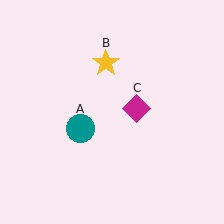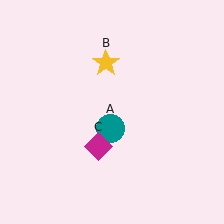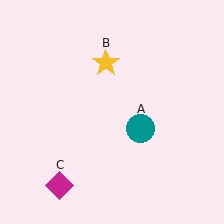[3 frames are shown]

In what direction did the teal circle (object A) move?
The teal circle (object A) moved right.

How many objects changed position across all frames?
2 objects changed position: teal circle (object A), magenta diamond (object C).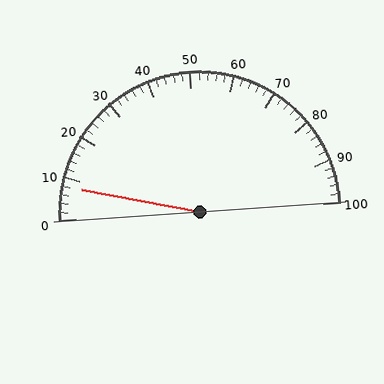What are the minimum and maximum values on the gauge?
The gauge ranges from 0 to 100.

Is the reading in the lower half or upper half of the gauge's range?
The reading is in the lower half of the range (0 to 100).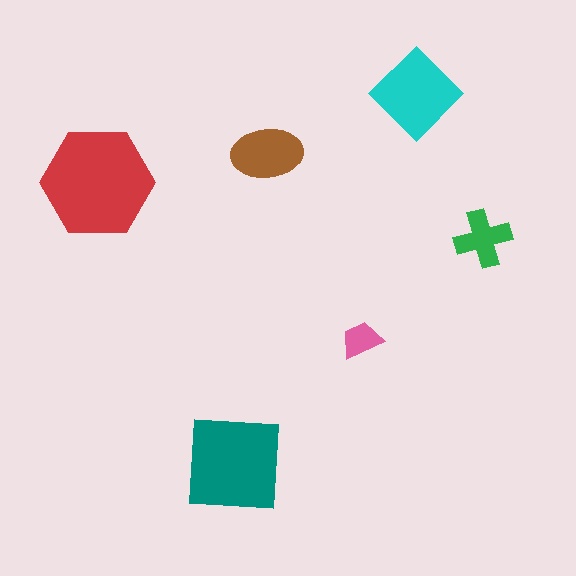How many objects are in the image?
There are 6 objects in the image.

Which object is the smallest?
The pink trapezoid.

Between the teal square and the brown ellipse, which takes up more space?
The teal square.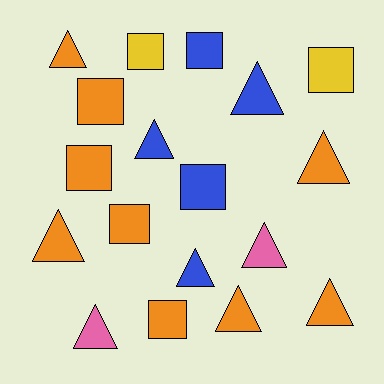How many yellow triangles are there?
There are no yellow triangles.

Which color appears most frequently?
Orange, with 9 objects.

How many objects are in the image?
There are 18 objects.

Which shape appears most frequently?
Triangle, with 10 objects.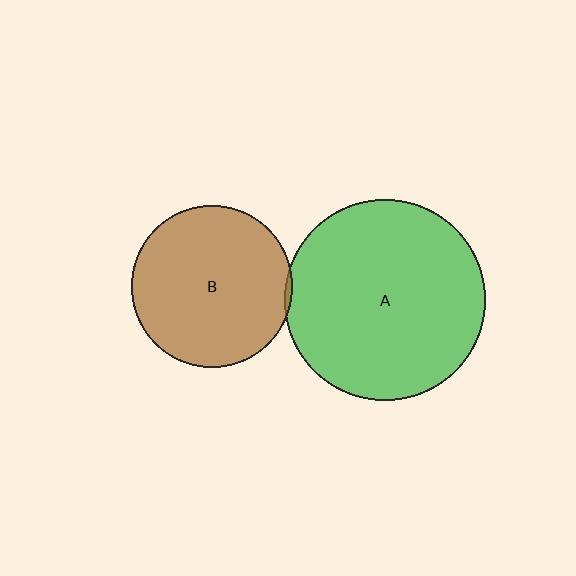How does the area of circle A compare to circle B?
Approximately 1.6 times.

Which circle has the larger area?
Circle A (green).